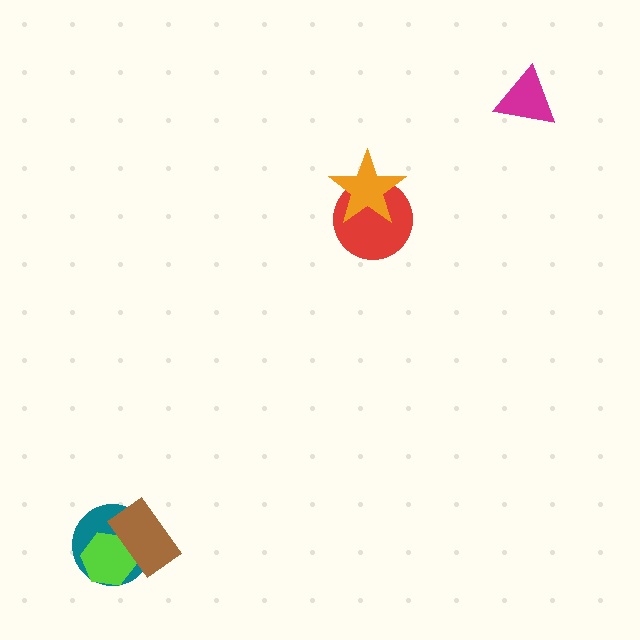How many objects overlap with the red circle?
1 object overlaps with the red circle.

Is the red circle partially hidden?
Yes, it is partially covered by another shape.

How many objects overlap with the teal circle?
2 objects overlap with the teal circle.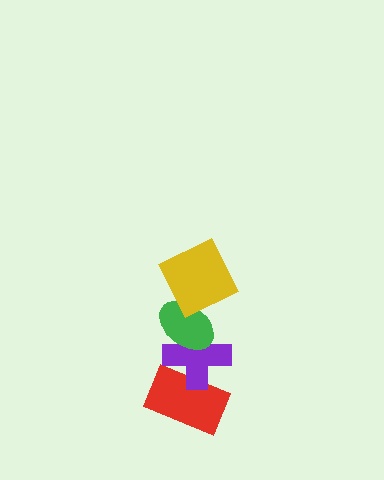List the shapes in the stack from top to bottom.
From top to bottom: the yellow square, the green ellipse, the purple cross, the red rectangle.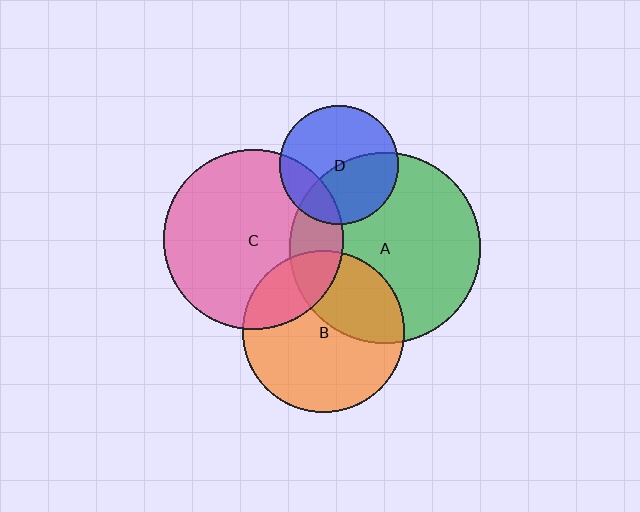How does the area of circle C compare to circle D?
Approximately 2.3 times.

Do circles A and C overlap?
Yes.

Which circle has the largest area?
Circle A (green).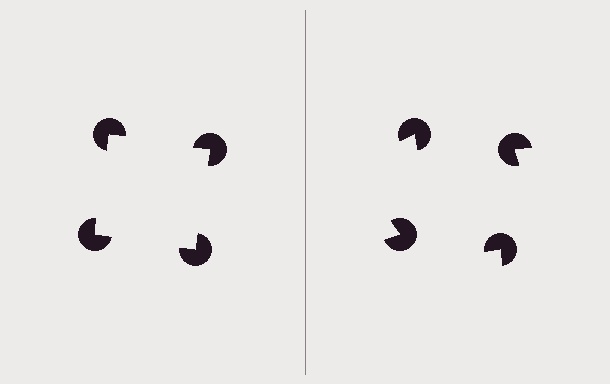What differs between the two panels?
The pac-man discs are positioned identically on both sides; only the wedge orientations differ. On the left they align to a square; on the right they are misaligned.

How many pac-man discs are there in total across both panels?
8 — 4 on each side.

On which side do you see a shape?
An illusory square appears on the left side. On the right side the wedge cuts are rotated, so no coherent shape forms.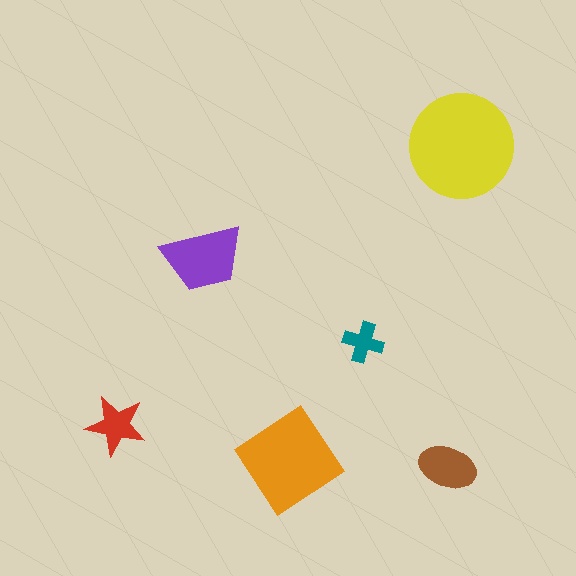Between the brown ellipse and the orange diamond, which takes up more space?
The orange diamond.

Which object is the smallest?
The teal cross.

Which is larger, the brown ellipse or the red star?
The brown ellipse.